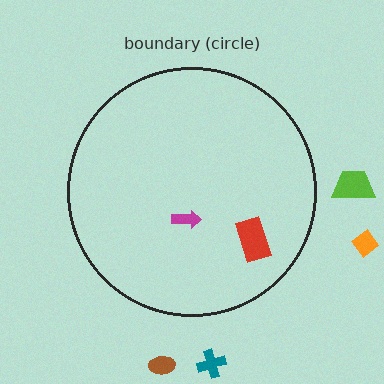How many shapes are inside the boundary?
2 inside, 4 outside.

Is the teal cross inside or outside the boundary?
Outside.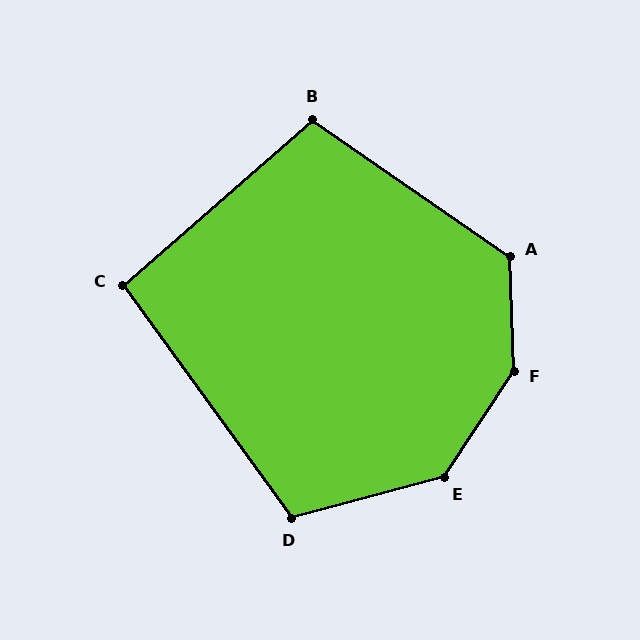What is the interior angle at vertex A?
Approximately 126 degrees (obtuse).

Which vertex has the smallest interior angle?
C, at approximately 95 degrees.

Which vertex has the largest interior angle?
F, at approximately 145 degrees.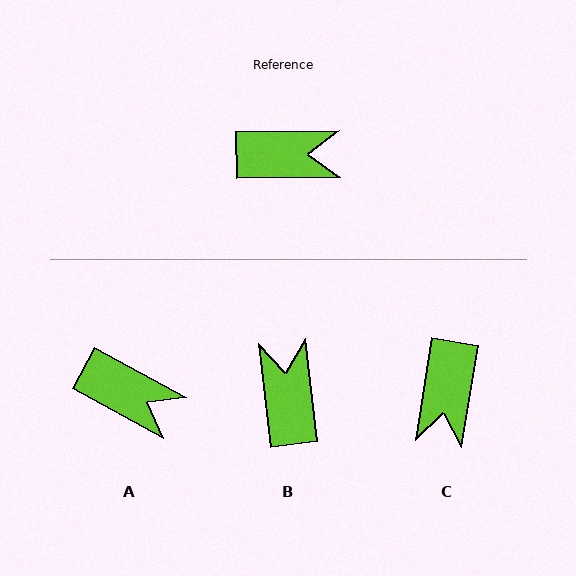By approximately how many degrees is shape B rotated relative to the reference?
Approximately 96 degrees counter-clockwise.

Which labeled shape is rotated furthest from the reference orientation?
C, about 100 degrees away.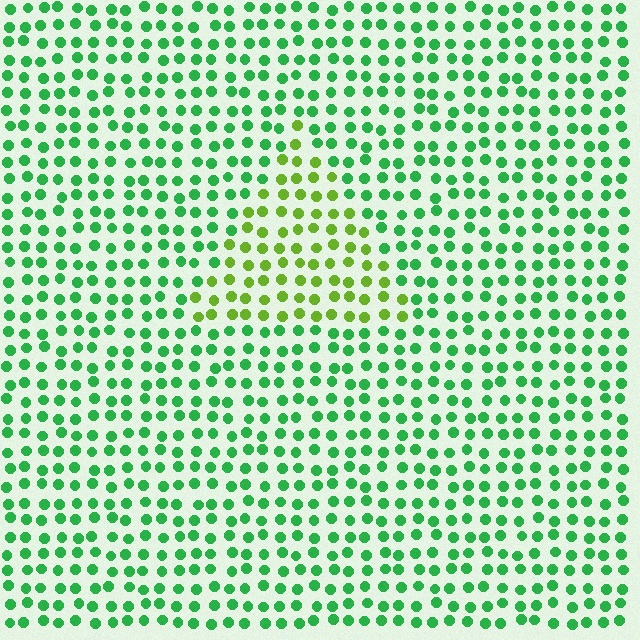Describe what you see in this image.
The image is filled with small green elements in a uniform arrangement. A triangle-shaped region is visible where the elements are tinted to a slightly different hue, forming a subtle color boundary.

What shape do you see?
I see a triangle.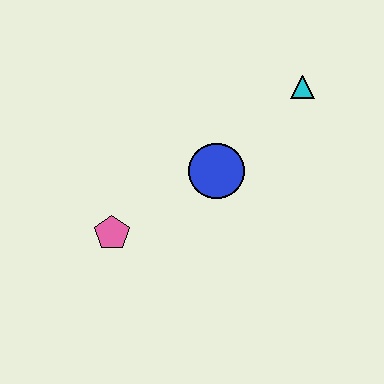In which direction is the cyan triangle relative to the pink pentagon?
The cyan triangle is to the right of the pink pentagon.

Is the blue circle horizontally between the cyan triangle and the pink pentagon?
Yes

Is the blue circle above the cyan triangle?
No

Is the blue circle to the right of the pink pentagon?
Yes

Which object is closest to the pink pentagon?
The blue circle is closest to the pink pentagon.